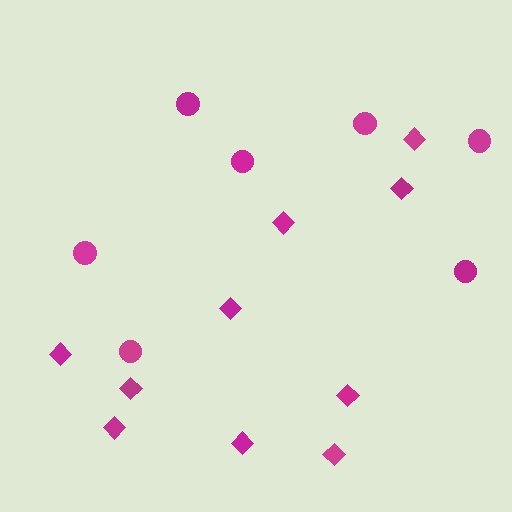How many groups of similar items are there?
There are 2 groups: one group of diamonds (10) and one group of circles (7).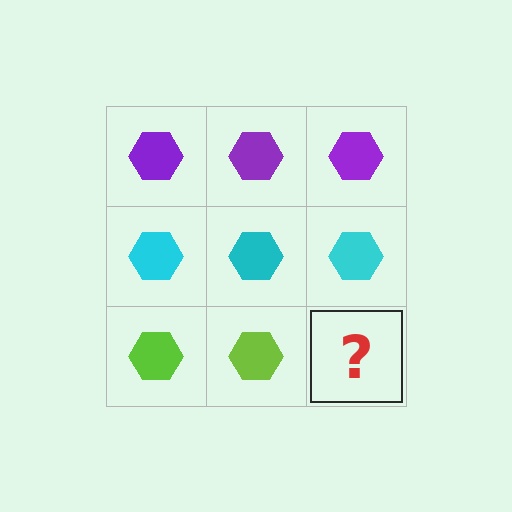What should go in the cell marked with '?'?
The missing cell should contain a lime hexagon.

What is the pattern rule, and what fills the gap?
The rule is that each row has a consistent color. The gap should be filled with a lime hexagon.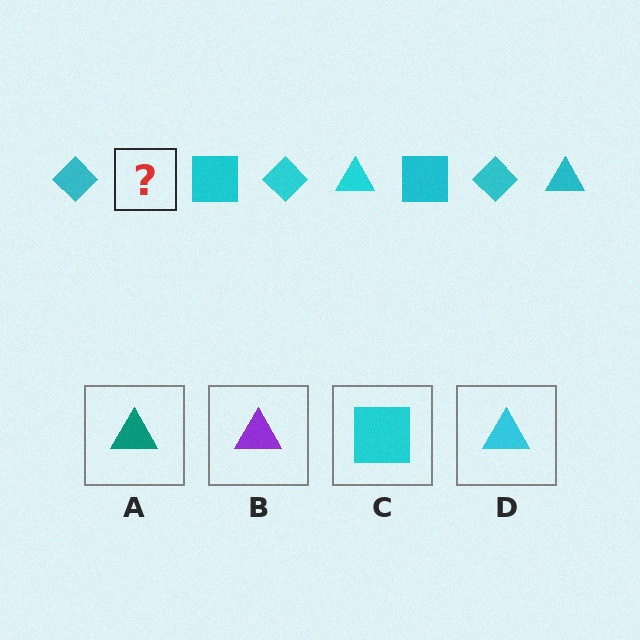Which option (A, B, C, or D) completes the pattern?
D.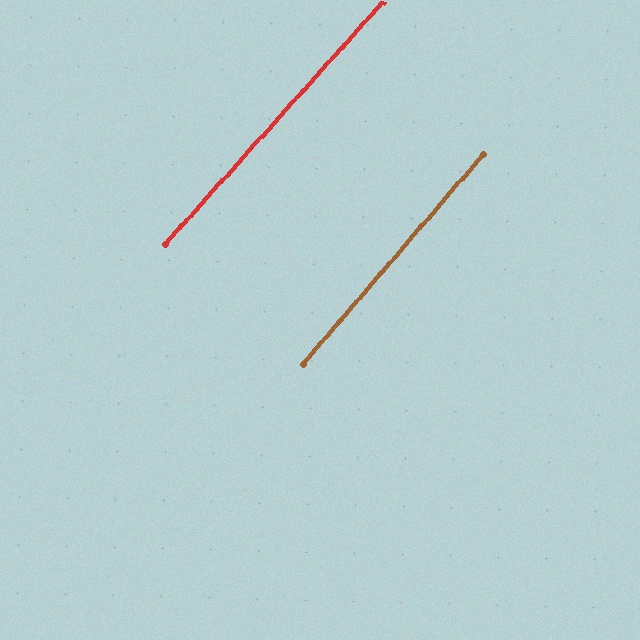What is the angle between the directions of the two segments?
Approximately 1 degree.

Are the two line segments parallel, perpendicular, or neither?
Parallel — their directions differ by only 1.1°.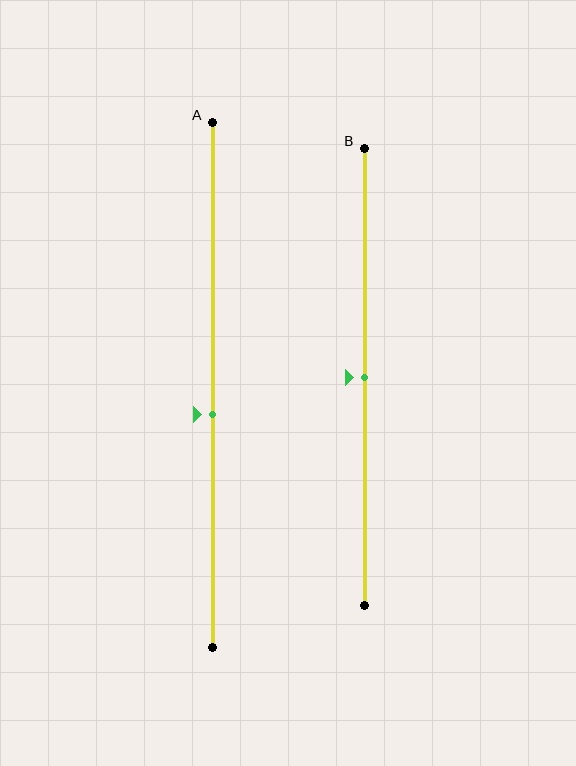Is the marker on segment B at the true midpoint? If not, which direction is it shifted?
Yes, the marker on segment B is at the true midpoint.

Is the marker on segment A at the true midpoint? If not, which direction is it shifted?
No, the marker on segment A is shifted downward by about 6% of the segment length.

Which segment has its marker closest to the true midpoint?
Segment B has its marker closest to the true midpoint.